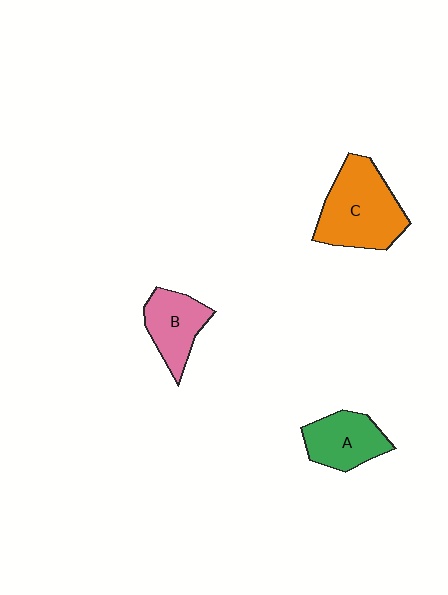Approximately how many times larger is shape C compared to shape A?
Approximately 1.6 times.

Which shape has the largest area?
Shape C (orange).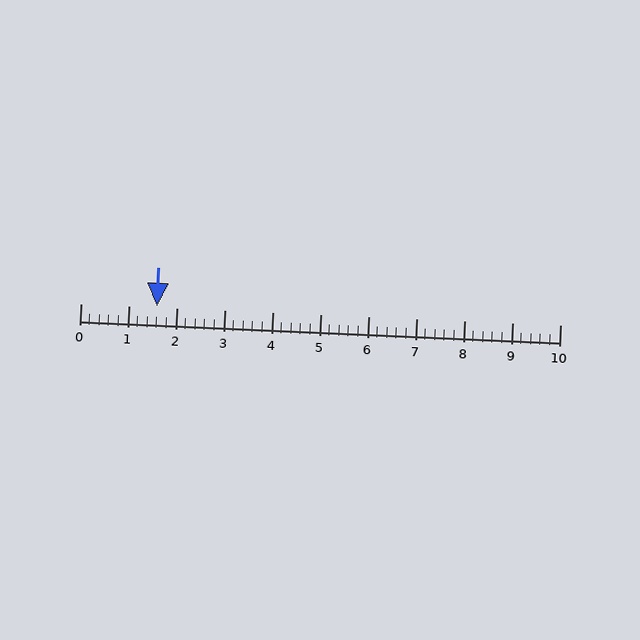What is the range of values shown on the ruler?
The ruler shows values from 0 to 10.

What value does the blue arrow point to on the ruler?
The blue arrow points to approximately 1.6.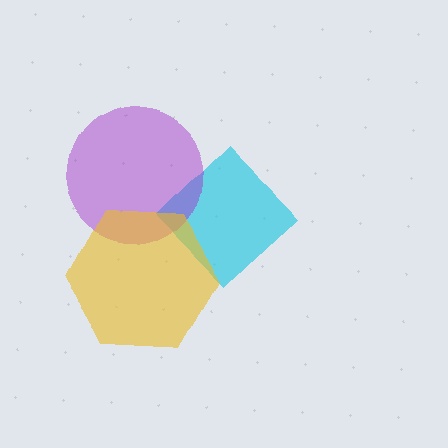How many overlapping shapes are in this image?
There are 3 overlapping shapes in the image.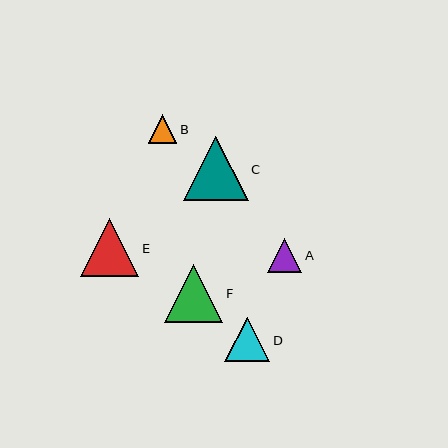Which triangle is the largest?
Triangle C is the largest with a size of approximately 64 pixels.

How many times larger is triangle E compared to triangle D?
Triangle E is approximately 1.3 times the size of triangle D.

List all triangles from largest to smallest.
From largest to smallest: C, F, E, D, A, B.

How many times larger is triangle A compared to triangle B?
Triangle A is approximately 1.2 times the size of triangle B.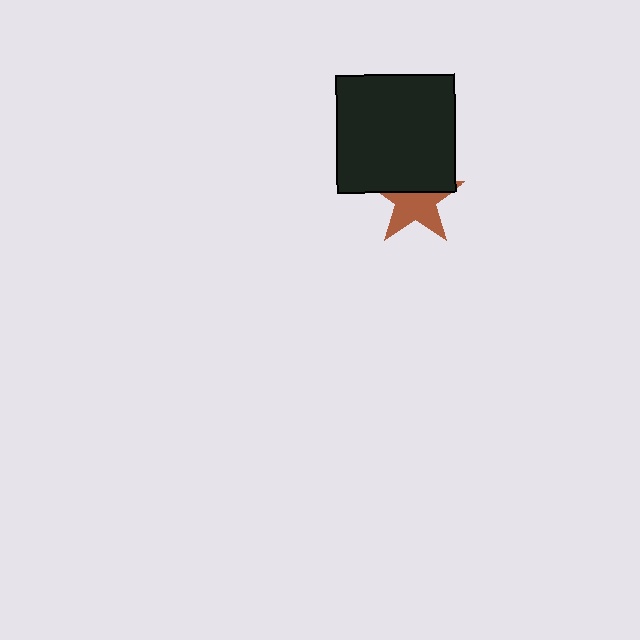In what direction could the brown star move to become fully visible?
The brown star could move down. That would shift it out from behind the black square entirely.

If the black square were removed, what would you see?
You would see the complete brown star.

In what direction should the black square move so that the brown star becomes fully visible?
The black square should move up. That is the shortest direction to clear the overlap and leave the brown star fully visible.